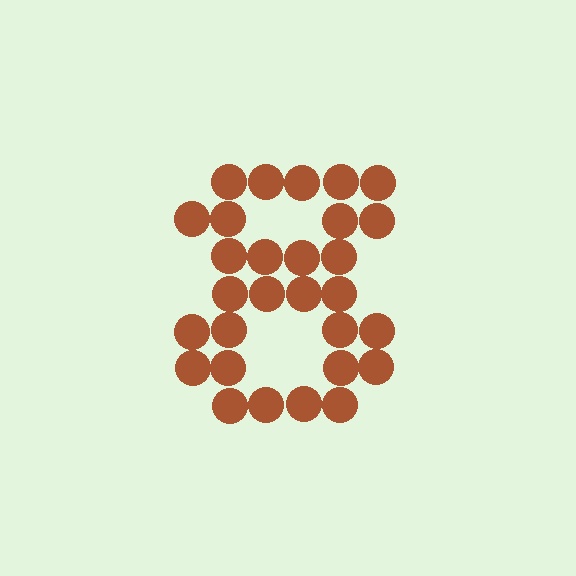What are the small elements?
The small elements are circles.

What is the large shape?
The large shape is the digit 8.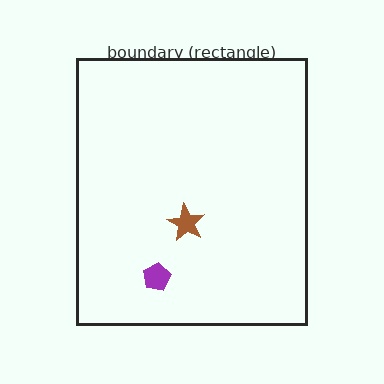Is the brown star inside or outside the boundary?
Inside.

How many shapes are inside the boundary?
2 inside, 0 outside.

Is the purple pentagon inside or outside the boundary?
Inside.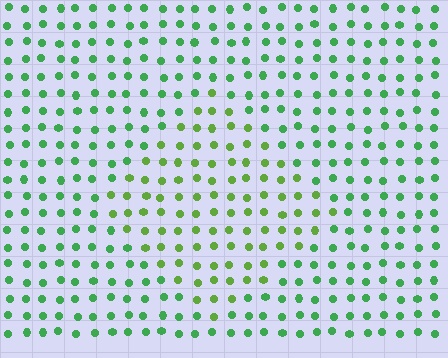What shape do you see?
I see a diamond.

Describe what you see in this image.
The image is filled with small green elements in a uniform arrangement. A diamond-shaped region is visible where the elements are tinted to a slightly different hue, forming a subtle color boundary.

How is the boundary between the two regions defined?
The boundary is defined purely by a slight shift in hue (about 31 degrees). Spacing, size, and orientation are identical on both sides.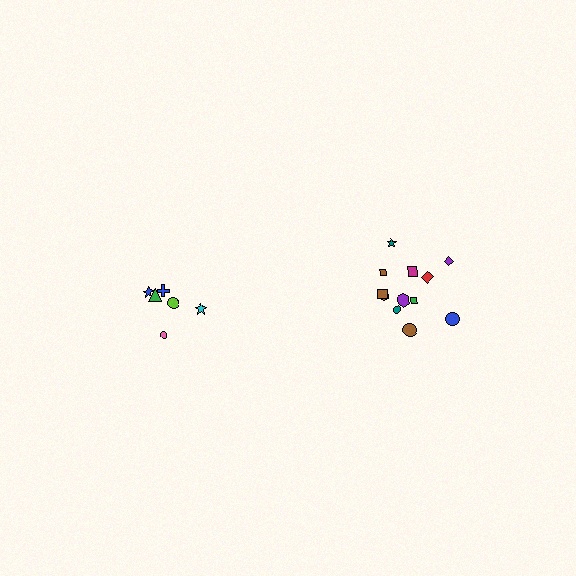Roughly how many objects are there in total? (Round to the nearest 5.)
Roughly 20 objects in total.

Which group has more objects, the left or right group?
The right group.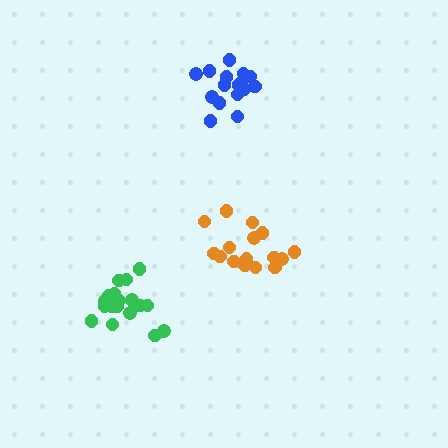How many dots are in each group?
Group 1: 19 dots, Group 2: 17 dots, Group 3: 19 dots (55 total).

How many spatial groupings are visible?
There are 3 spatial groupings.